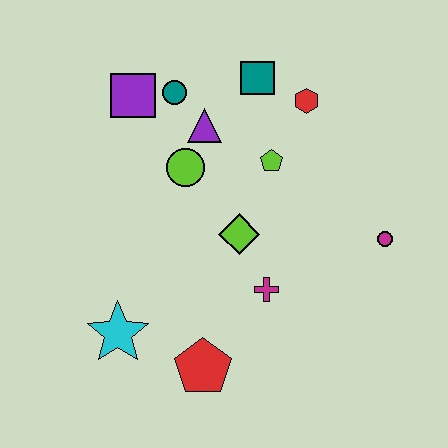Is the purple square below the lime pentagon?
No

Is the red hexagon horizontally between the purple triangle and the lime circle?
No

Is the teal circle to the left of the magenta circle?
Yes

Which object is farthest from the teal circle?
The red pentagon is farthest from the teal circle.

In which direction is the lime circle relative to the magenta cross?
The lime circle is above the magenta cross.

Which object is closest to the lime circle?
The purple triangle is closest to the lime circle.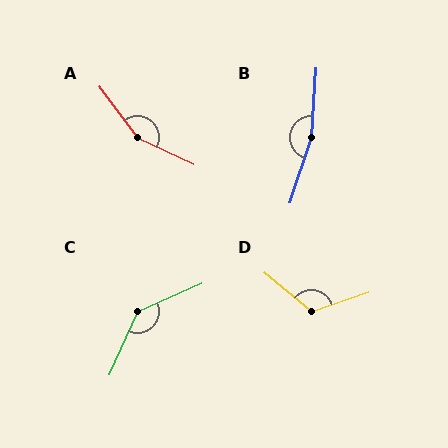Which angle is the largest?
B, at approximately 165 degrees.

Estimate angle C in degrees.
Approximately 138 degrees.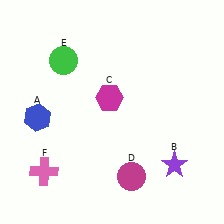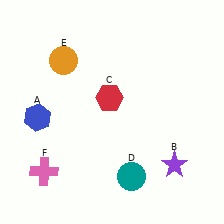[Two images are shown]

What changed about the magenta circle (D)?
In Image 1, D is magenta. In Image 2, it changed to teal.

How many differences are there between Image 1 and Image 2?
There are 3 differences between the two images.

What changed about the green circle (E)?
In Image 1, E is green. In Image 2, it changed to orange.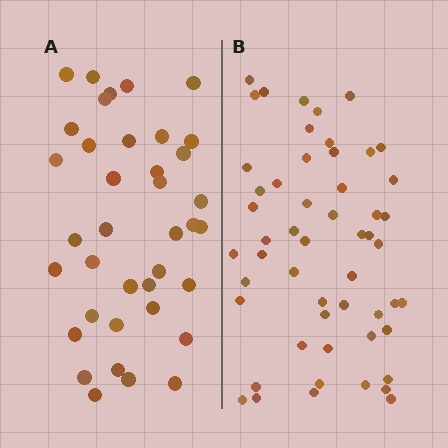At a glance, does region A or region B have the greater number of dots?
Region B (the right region) has more dots.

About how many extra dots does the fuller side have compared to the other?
Region B has approximately 15 more dots than region A.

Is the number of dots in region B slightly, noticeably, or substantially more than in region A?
Region B has noticeably more, but not dramatically so. The ratio is roughly 1.4 to 1.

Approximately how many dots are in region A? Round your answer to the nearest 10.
About 40 dots. (The exact count is 38, which rounds to 40.)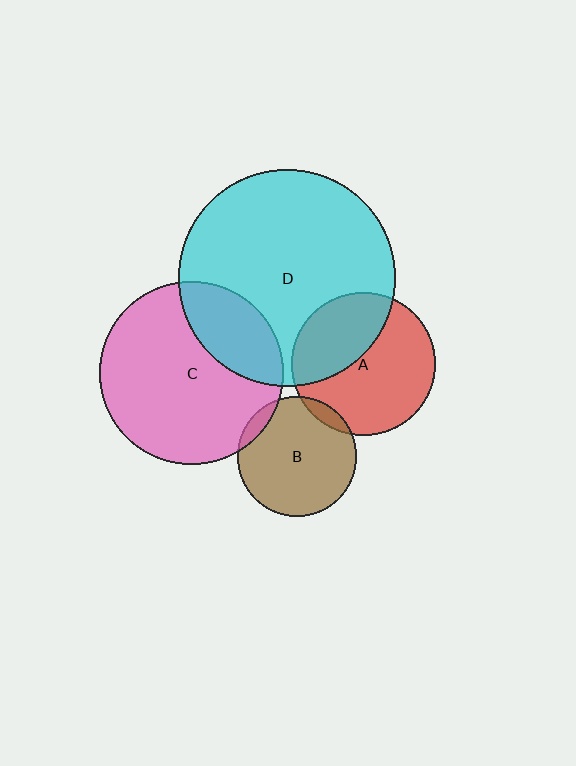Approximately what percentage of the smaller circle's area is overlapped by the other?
Approximately 25%.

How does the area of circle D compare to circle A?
Approximately 2.3 times.